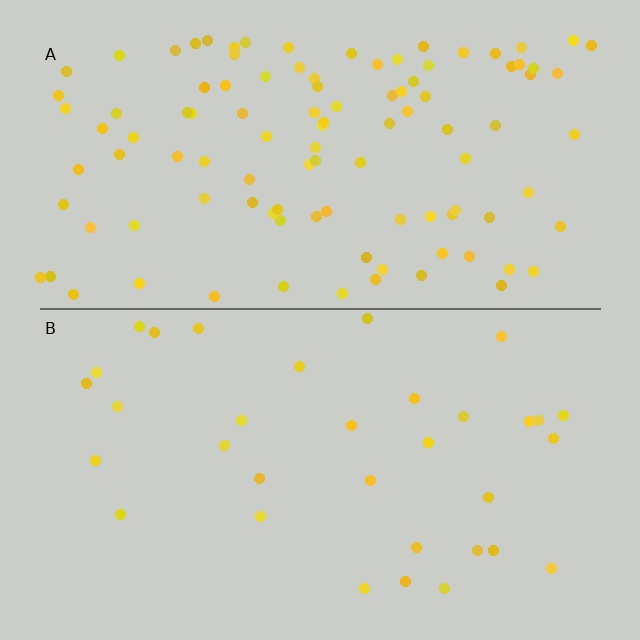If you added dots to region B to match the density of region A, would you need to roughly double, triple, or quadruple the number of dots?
Approximately triple.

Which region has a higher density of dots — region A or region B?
A (the top).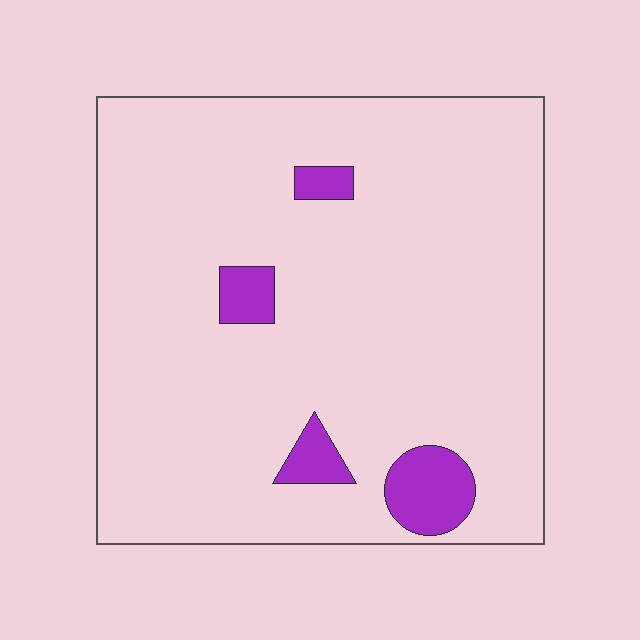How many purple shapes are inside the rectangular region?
4.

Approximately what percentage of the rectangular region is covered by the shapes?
Approximately 5%.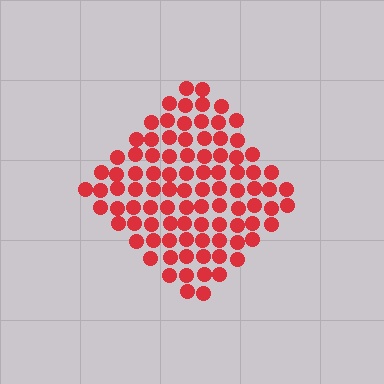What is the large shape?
The large shape is a diamond.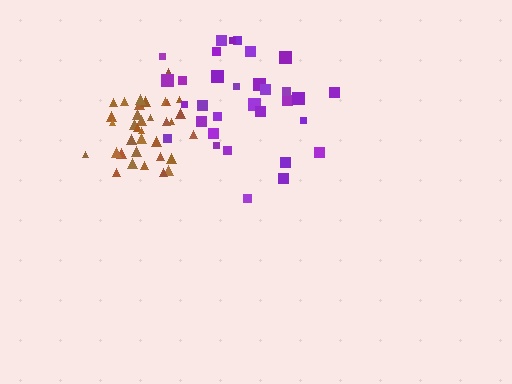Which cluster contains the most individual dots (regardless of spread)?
Brown (35).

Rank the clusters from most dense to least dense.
brown, purple.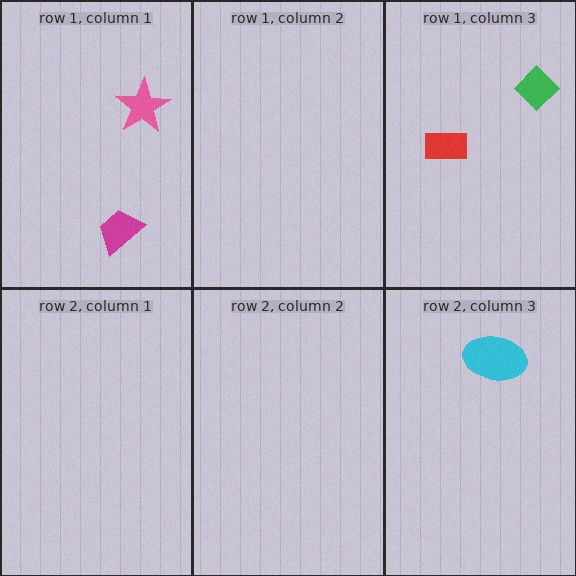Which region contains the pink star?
The row 1, column 1 region.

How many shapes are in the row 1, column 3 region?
2.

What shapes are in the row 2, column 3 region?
The cyan ellipse.